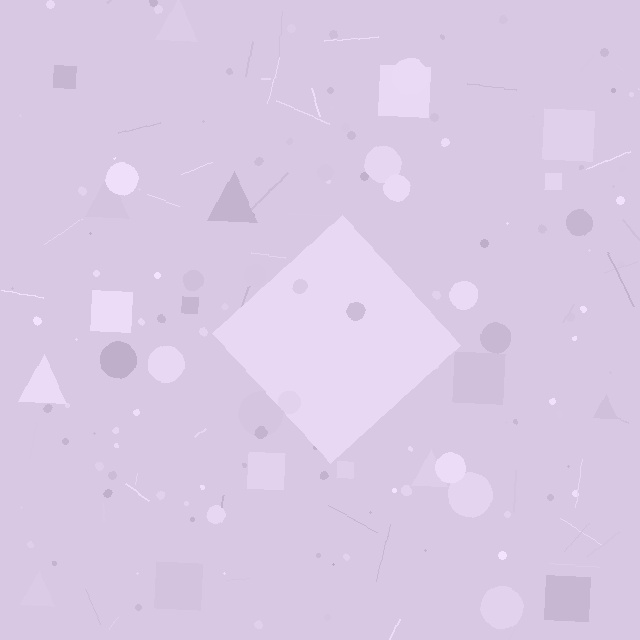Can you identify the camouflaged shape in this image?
The camouflaged shape is a diamond.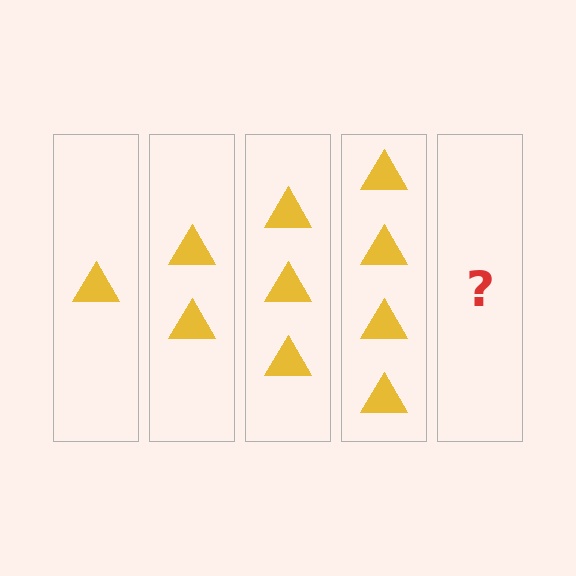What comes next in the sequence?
The next element should be 5 triangles.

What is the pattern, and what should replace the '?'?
The pattern is that each step adds one more triangle. The '?' should be 5 triangles.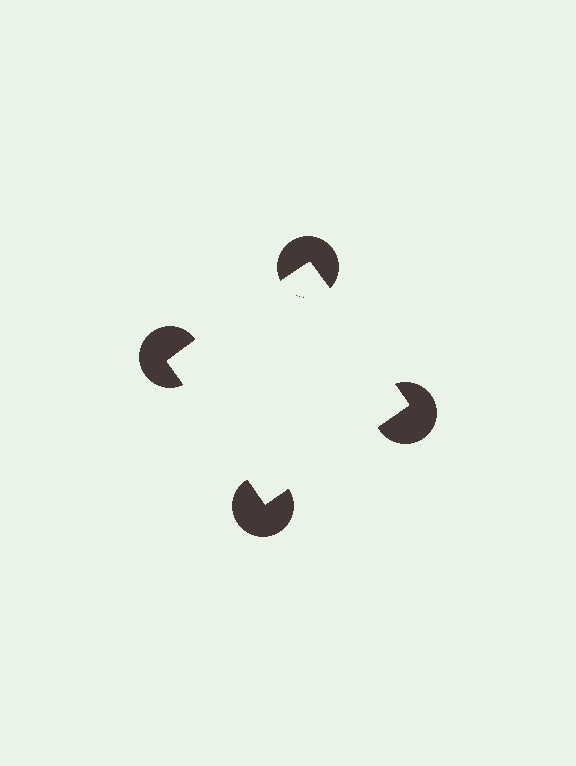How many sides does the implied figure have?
4 sides.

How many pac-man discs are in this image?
There are 4 — one at each vertex of the illusory square.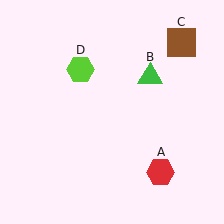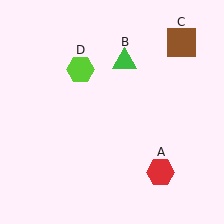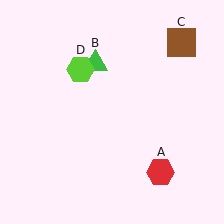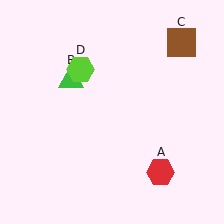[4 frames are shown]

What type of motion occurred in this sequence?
The green triangle (object B) rotated counterclockwise around the center of the scene.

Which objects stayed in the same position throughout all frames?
Red hexagon (object A) and brown square (object C) and lime hexagon (object D) remained stationary.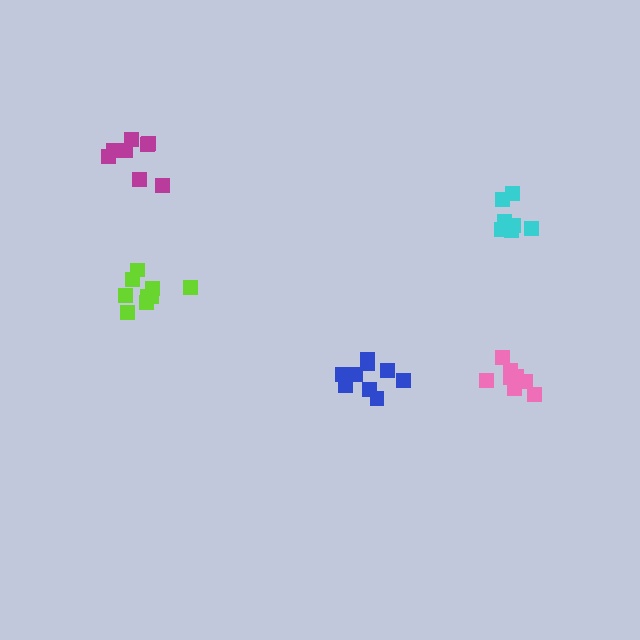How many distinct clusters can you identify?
There are 5 distinct clusters.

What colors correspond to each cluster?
The clusters are colored: cyan, lime, blue, pink, magenta.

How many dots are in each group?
Group 1: 7 dots, Group 2: 9 dots, Group 3: 9 dots, Group 4: 10 dots, Group 5: 8 dots (43 total).